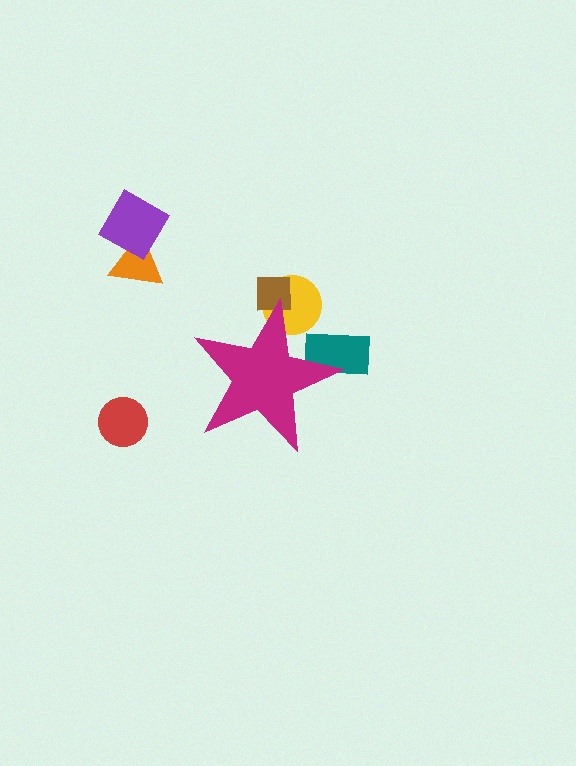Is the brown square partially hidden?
Yes, the brown square is partially hidden behind the magenta star.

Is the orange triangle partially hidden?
No, the orange triangle is fully visible.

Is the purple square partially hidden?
No, the purple square is fully visible.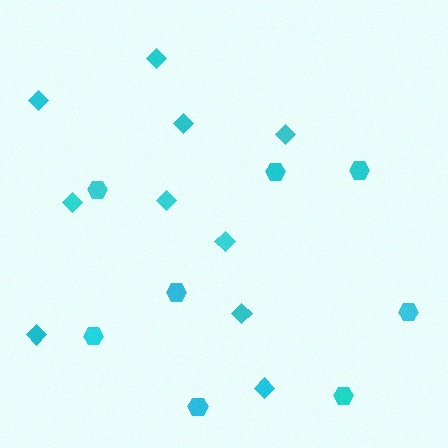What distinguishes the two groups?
There are 2 groups: one group of hexagons (8) and one group of diamonds (10).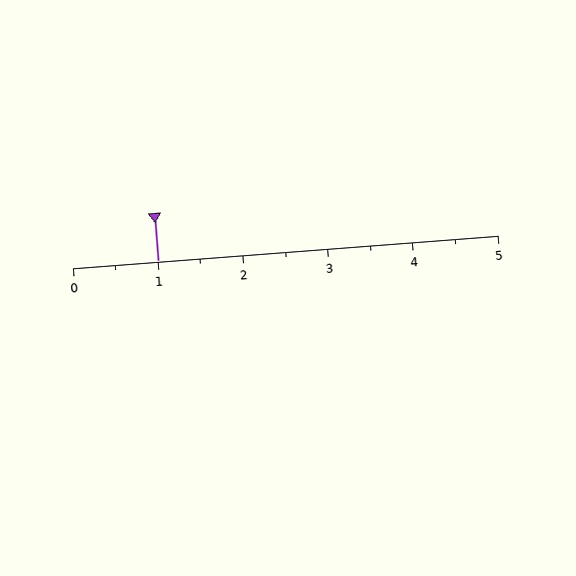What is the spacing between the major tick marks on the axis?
The major ticks are spaced 1 apart.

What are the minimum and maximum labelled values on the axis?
The axis runs from 0 to 5.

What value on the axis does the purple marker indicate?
The marker indicates approximately 1.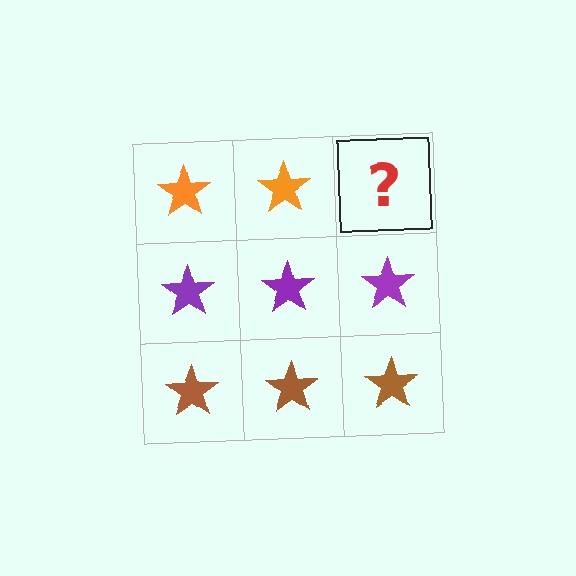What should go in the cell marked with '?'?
The missing cell should contain an orange star.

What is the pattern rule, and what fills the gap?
The rule is that each row has a consistent color. The gap should be filled with an orange star.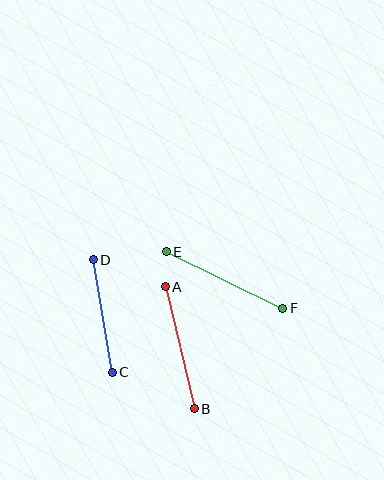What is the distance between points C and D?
The distance is approximately 114 pixels.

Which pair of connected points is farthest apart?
Points E and F are farthest apart.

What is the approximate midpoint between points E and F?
The midpoint is at approximately (224, 280) pixels.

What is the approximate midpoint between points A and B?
The midpoint is at approximately (180, 348) pixels.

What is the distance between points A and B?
The distance is approximately 126 pixels.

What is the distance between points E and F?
The distance is approximately 130 pixels.